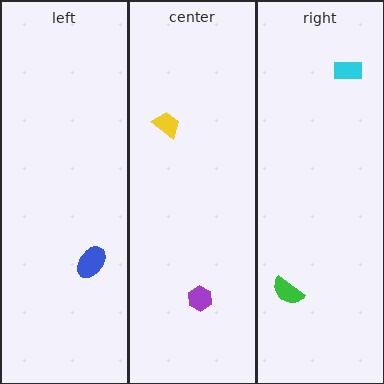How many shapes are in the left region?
1.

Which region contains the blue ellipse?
The left region.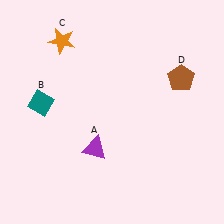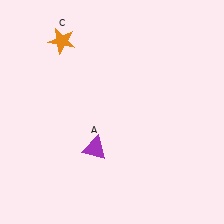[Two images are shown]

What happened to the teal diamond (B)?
The teal diamond (B) was removed in Image 2. It was in the top-left area of Image 1.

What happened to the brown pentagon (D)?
The brown pentagon (D) was removed in Image 2. It was in the top-right area of Image 1.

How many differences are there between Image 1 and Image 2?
There are 2 differences between the two images.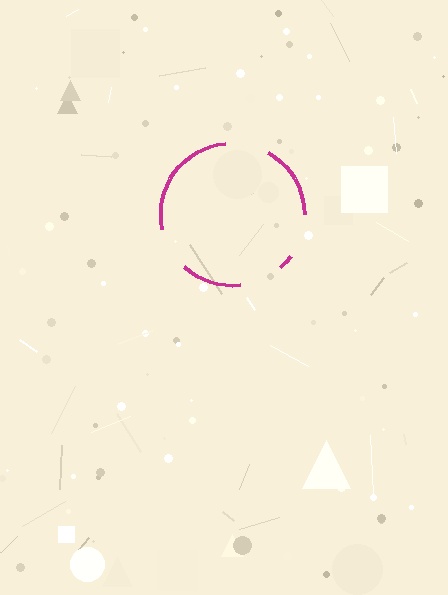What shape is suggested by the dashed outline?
The dashed outline suggests a circle.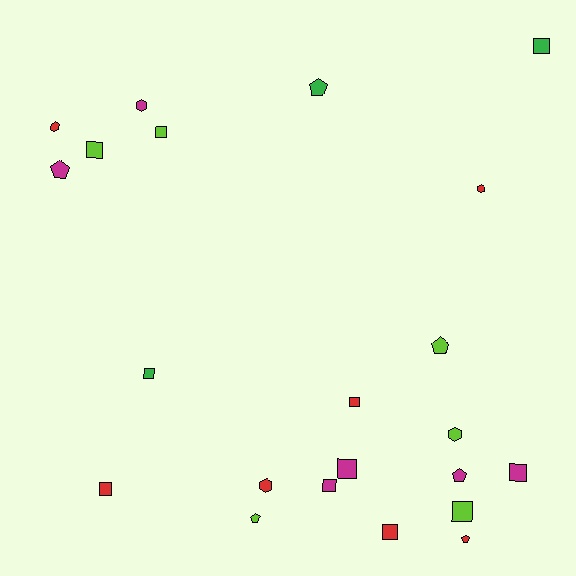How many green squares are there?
There are 2 green squares.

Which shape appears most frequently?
Square, with 11 objects.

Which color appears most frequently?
Red, with 7 objects.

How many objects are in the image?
There are 22 objects.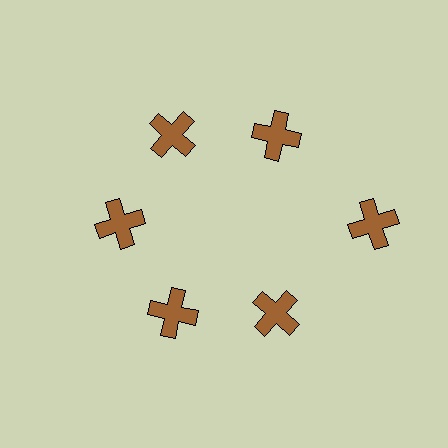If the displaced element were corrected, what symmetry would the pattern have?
It would have 6-fold rotational symmetry — the pattern would map onto itself every 60 degrees.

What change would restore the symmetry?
The symmetry would be restored by moving it inward, back onto the ring so that all 6 crosses sit at equal angles and equal distance from the center.